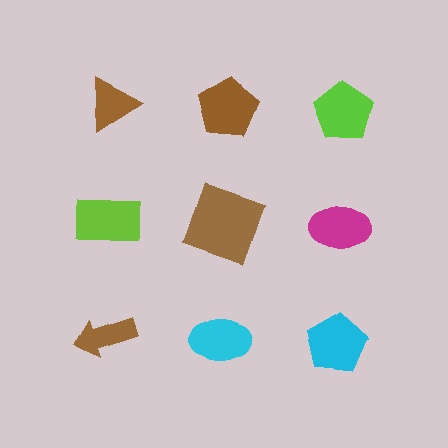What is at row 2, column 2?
A brown square.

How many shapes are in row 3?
3 shapes.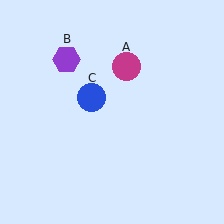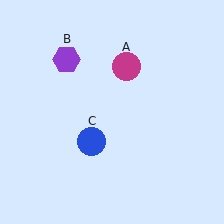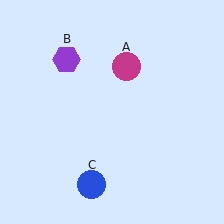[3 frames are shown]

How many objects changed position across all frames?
1 object changed position: blue circle (object C).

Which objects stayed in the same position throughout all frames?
Magenta circle (object A) and purple hexagon (object B) remained stationary.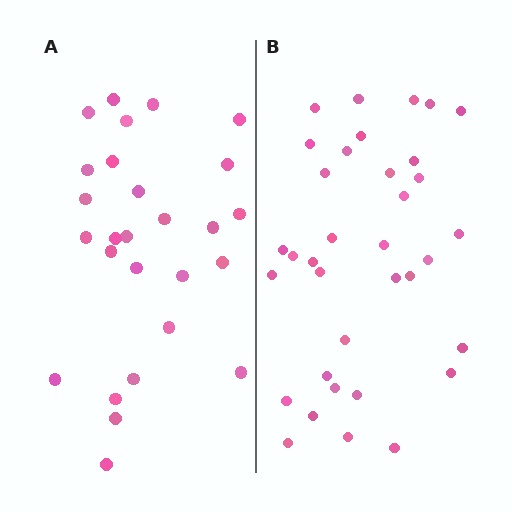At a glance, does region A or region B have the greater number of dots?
Region B (the right region) has more dots.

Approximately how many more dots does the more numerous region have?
Region B has roughly 8 or so more dots than region A.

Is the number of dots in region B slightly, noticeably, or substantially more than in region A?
Region B has noticeably more, but not dramatically so. The ratio is roughly 1.3 to 1.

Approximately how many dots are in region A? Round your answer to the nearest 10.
About 30 dots. (The exact count is 27, which rounds to 30.)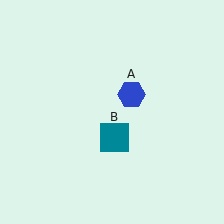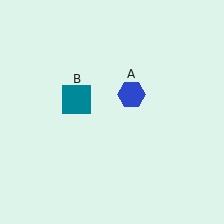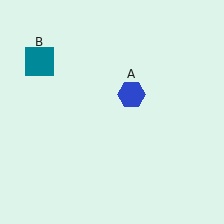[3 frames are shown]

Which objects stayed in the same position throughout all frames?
Blue hexagon (object A) remained stationary.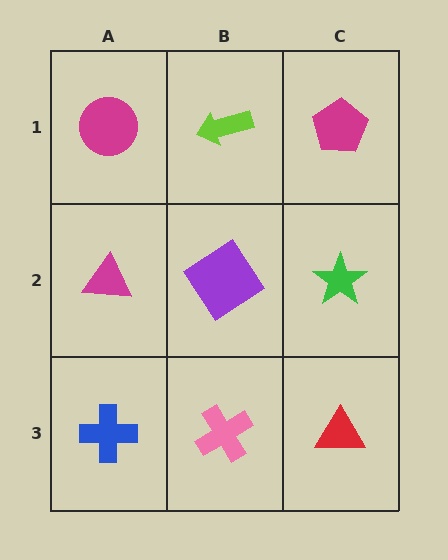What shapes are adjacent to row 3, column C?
A green star (row 2, column C), a pink cross (row 3, column B).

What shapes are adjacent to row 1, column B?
A purple diamond (row 2, column B), a magenta circle (row 1, column A), a magenta pentagon (row 1, column C).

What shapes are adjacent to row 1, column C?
A green star (row 2, column C), a lime arrow (row 1, column B).